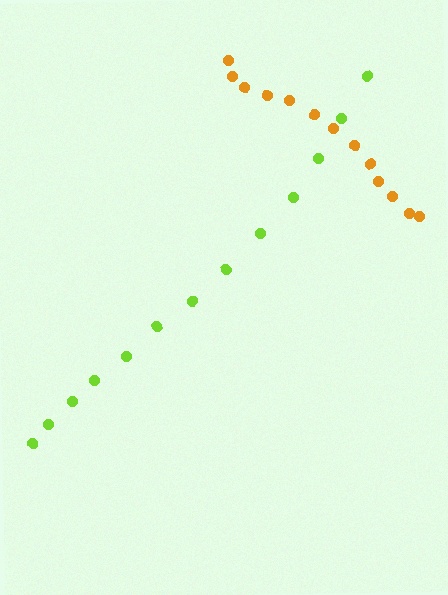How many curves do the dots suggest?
There are 2 distinct paths.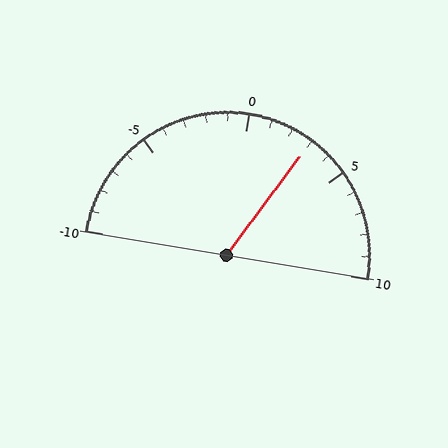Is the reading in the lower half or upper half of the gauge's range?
The reading is in the upper half of the range (-10 to 10).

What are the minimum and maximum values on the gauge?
The gauge ranges from -10 to 10.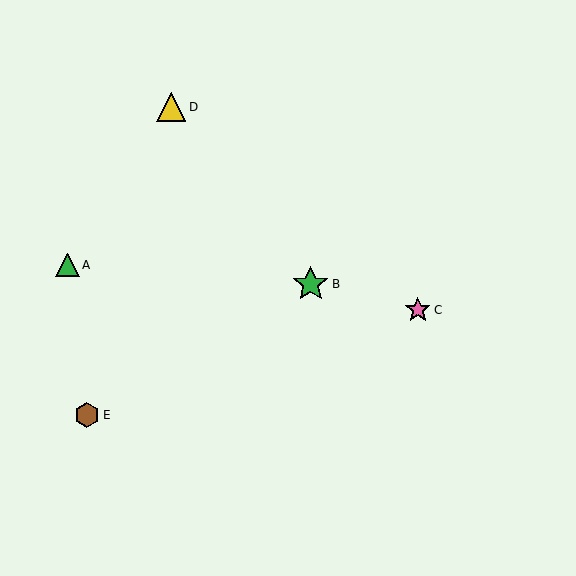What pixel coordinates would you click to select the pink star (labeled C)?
Click at (418, 310) to select the pink star C.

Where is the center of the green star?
The center of the green star is at (311, 284).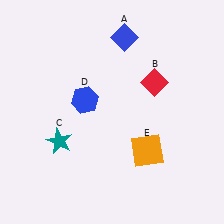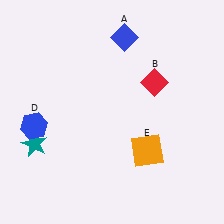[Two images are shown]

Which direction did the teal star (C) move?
The teal star (C) moved left.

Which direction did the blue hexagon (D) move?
The blue hexagon (D) moved left.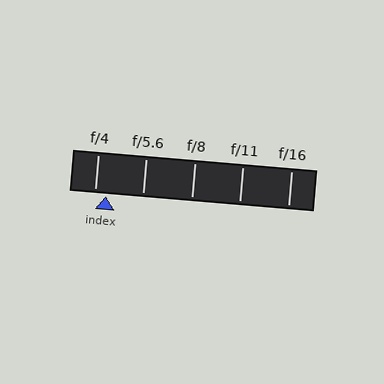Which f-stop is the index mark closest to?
The index mark is closest to f/4.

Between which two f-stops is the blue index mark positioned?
The index mark is between f/4 and f/5.6.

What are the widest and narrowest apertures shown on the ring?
The widest aperture shown is f/4 and the narrowest is f/16.